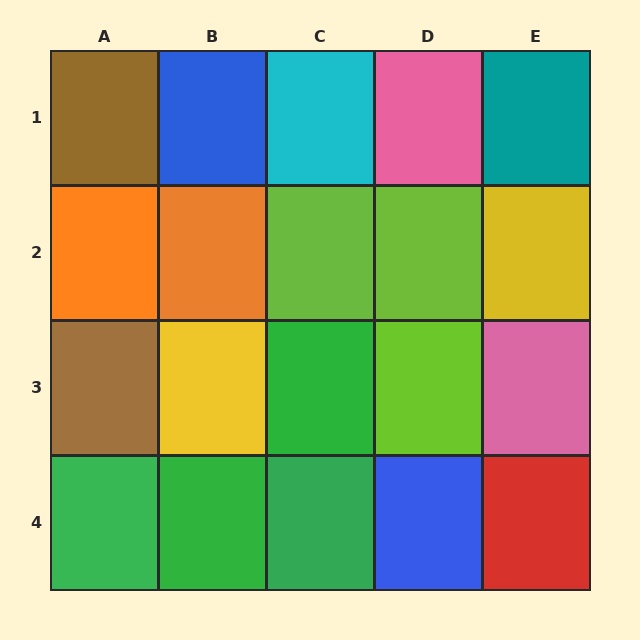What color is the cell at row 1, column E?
Teal.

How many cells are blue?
2 cells are blue.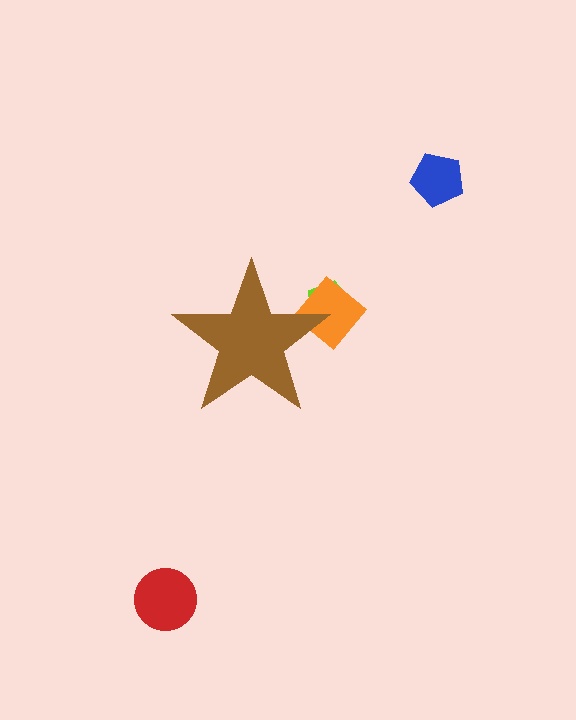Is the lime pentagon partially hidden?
Yes, the lime pentagon is partially hidden behind the brown star.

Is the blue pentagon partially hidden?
No, the blue pentagon is fully visible.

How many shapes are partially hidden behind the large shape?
2 shapes are partially hidden.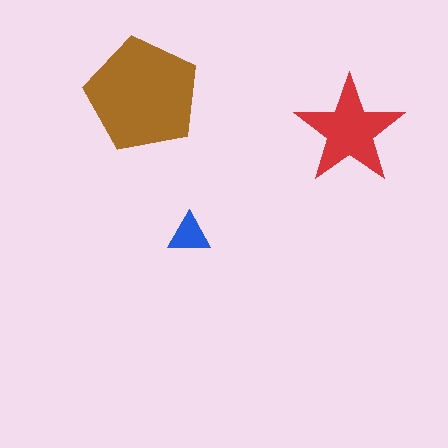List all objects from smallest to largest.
The blue triangle, the red star, the brown pentagon.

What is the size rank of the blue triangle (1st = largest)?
3rd.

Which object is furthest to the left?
The brown pentagon is leftmost.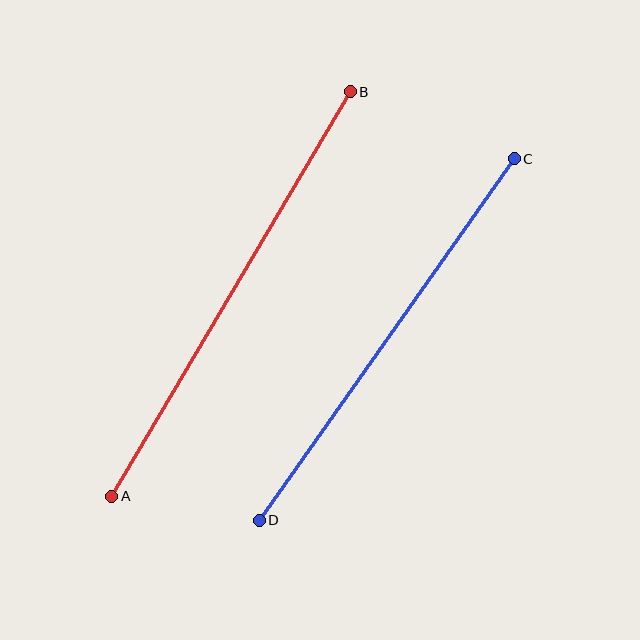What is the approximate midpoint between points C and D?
The midpoint is at approximately (387, 340) pixels.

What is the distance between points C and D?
The distance is approximately 443 pixels.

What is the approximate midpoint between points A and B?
The midpoint is at approximately (231, 294) pixels.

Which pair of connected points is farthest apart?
Points A and B are farthest apart.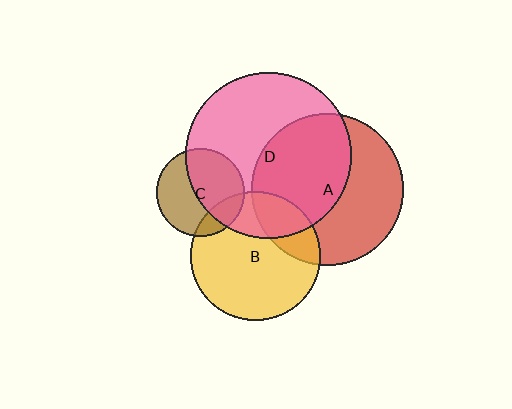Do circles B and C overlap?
Yes.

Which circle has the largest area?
Circle D (pink).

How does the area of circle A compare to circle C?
Approximately 3.0 times.